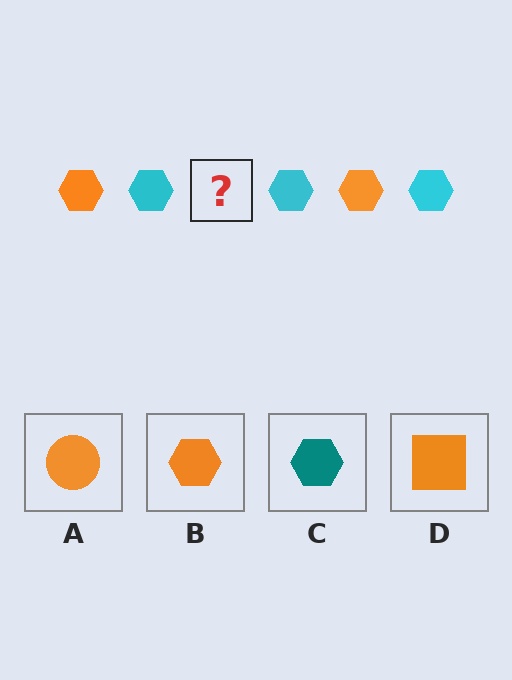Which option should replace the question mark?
Option B.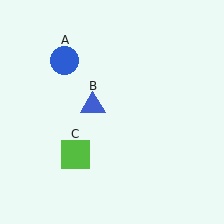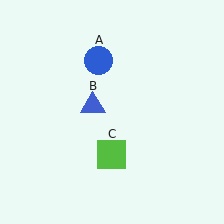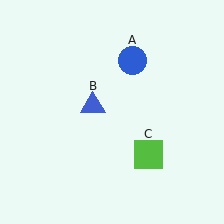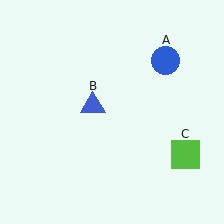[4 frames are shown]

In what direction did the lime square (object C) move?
The lime square (object C) moved right.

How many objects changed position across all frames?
2 objects changed position: blue circle (object A), lime square (object C).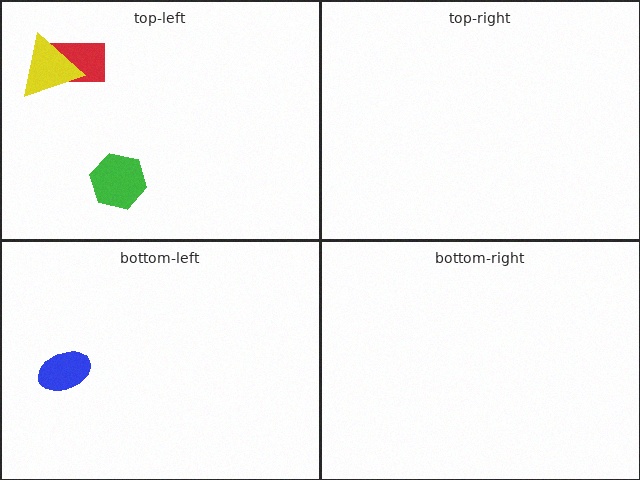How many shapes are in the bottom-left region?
1.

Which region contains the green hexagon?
The top-left region.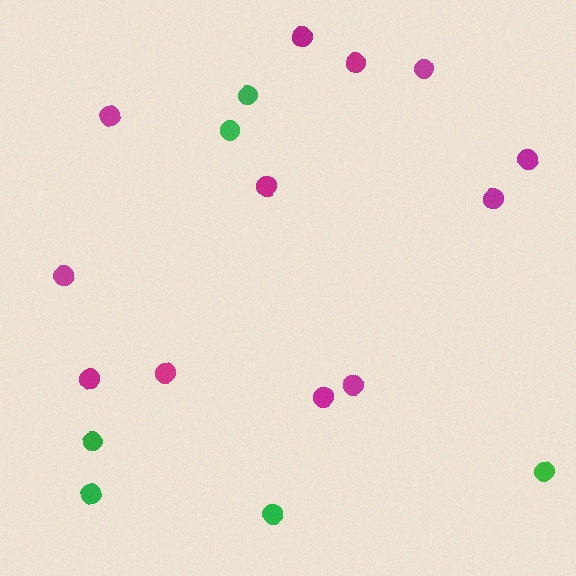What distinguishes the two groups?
There are 2 groups: one group of green circles (6) and one group of magenta circles (12).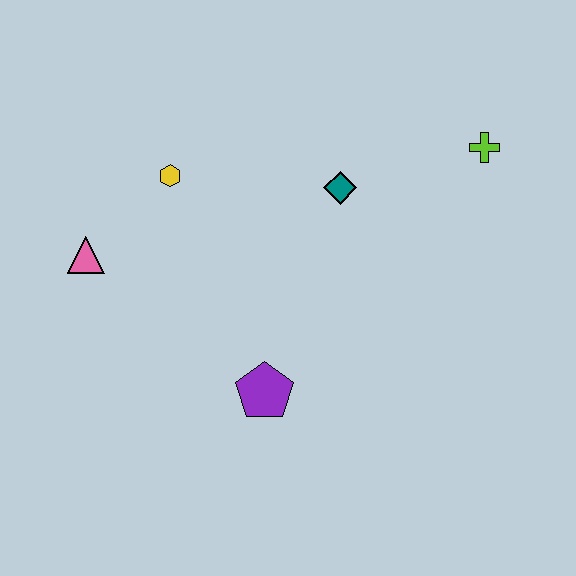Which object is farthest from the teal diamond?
The pink triangle is farthest from the teal diamond.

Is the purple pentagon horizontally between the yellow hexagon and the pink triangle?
No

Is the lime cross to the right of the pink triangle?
Yes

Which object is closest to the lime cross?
The teal diamond is closest to the lime cross.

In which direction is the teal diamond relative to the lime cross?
The teal diamond is to the left of the lime cross.